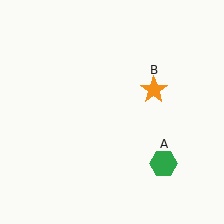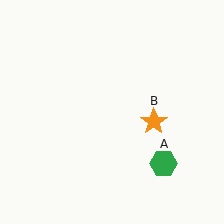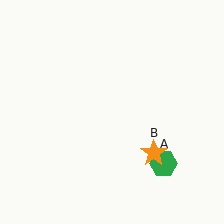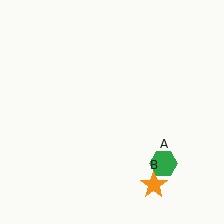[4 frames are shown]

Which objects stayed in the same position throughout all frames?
Green hexagon (object A) remained stationary.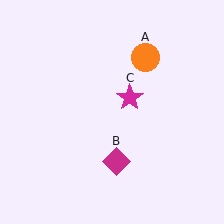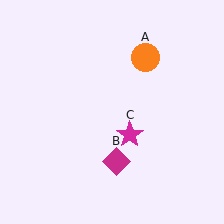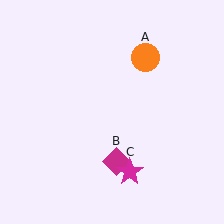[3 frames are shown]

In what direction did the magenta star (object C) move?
The magenta star (object C) moved down.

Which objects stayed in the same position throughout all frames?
Orange circle (object A) and magenta diamond (object B) remained stationary.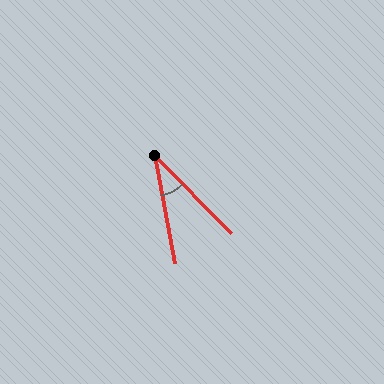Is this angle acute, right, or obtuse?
It is acute.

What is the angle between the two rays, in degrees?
Approximately 34 degrees.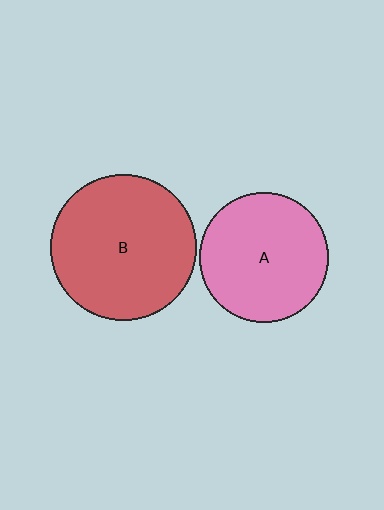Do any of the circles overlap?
No, none of the circles overlap.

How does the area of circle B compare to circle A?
Approximately 1.3 times.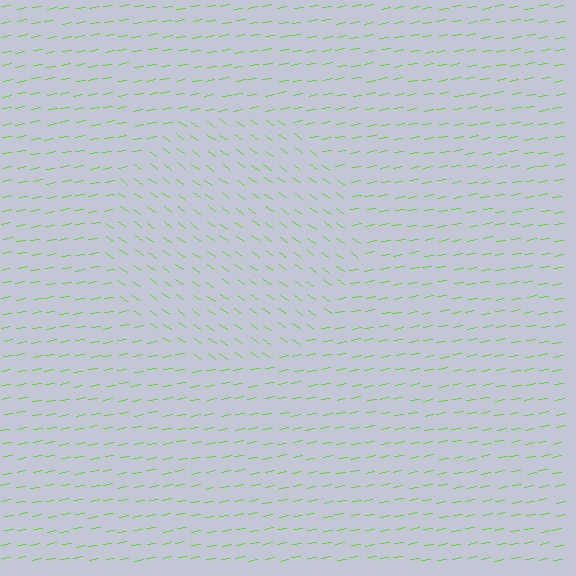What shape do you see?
I see a circle.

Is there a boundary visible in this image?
Yes, there is a texture boundary formed by a change in line orientation.